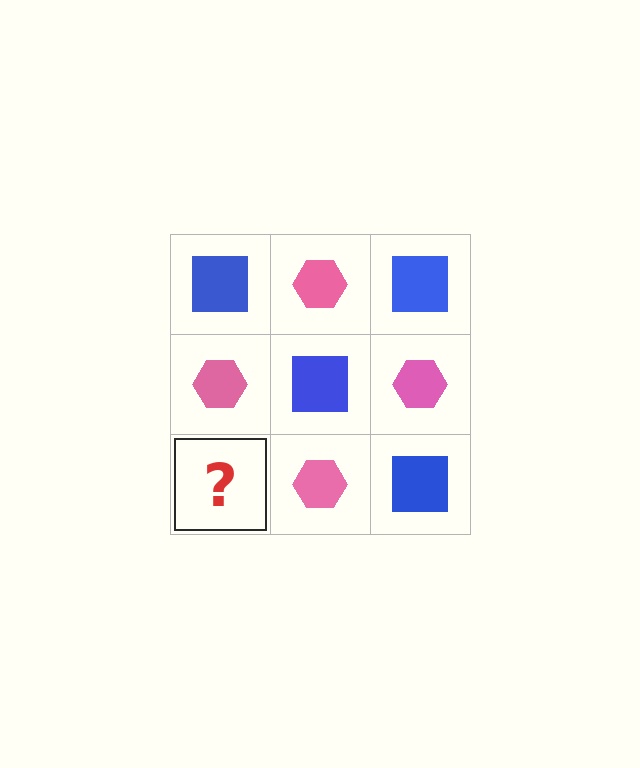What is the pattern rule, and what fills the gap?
The rule is that it alternates blue square and pink hexagon in a checkerboard pattern. The gap should be filled with a blue square.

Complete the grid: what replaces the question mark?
The question mark should be replaced with a blue square.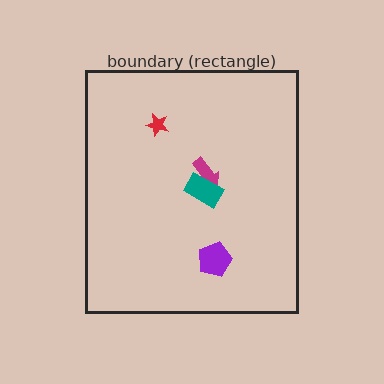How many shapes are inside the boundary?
4 inside, 0 outside.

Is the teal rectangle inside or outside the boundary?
Inside.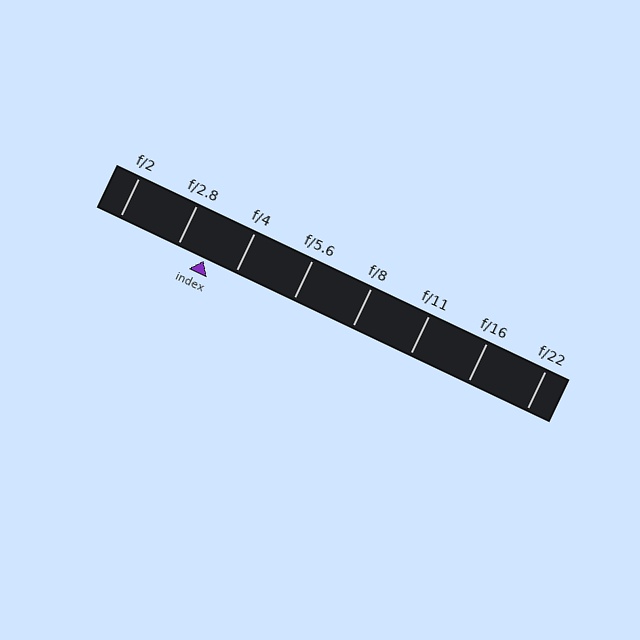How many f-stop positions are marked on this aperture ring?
There are 8 f-stop positions marked.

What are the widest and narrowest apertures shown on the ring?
The widest aperture shown is f/2 and the narrowest is f/22.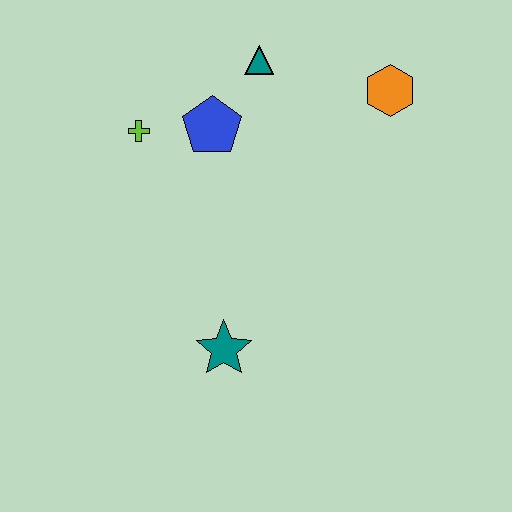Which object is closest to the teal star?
The blue pentagon is closest to the teal star.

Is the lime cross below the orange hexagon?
Yes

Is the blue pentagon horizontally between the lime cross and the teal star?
Yes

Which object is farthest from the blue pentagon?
The teal star is farthest from the blue pentagon.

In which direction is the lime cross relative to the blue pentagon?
The lime cross is to the left of the blue pentagon.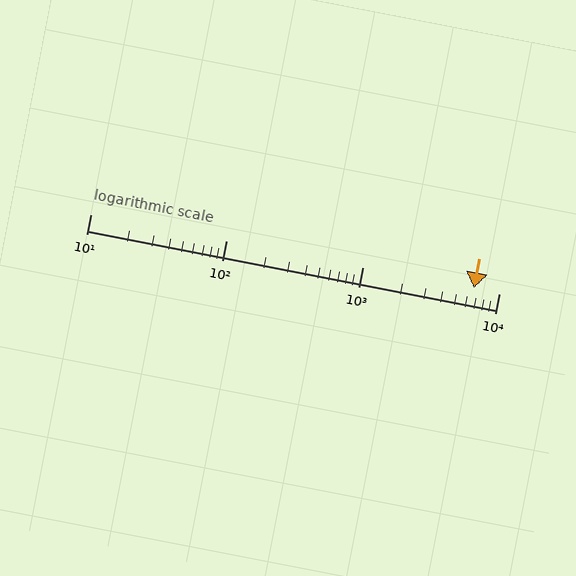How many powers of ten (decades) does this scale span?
The scale spans 3 decades, from 10 to 10000.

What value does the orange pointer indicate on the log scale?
The pointer indicates approximately 6600.